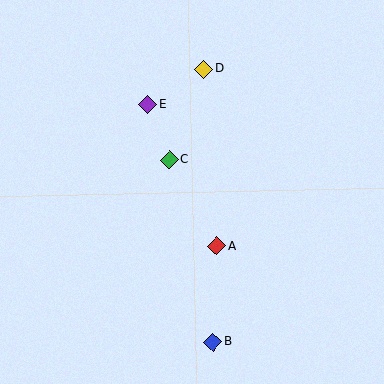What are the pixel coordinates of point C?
Point C is at (169, 160).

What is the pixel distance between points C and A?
The distance between C and A is 99 pixels.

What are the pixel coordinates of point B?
Point B is at (213, 342).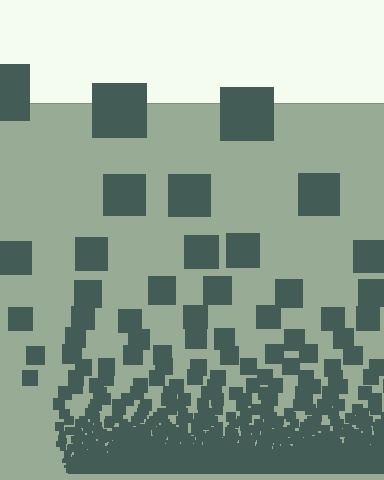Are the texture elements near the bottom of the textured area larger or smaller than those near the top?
Smaller. The gradient is inverted — elements near the bottom are smaller and denser.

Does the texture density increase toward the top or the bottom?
Density increases toward the bottom.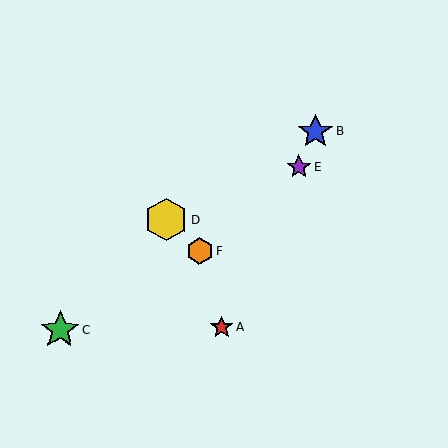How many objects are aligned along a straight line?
3 objects (A, B, E) are aligned along a straight line.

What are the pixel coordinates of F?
Object F is at (200, 250).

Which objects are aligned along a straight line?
Objects A, B, E are aligned along a straight line.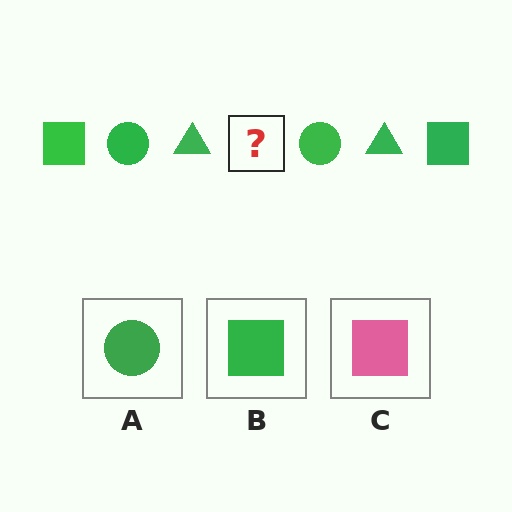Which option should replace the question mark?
Option B.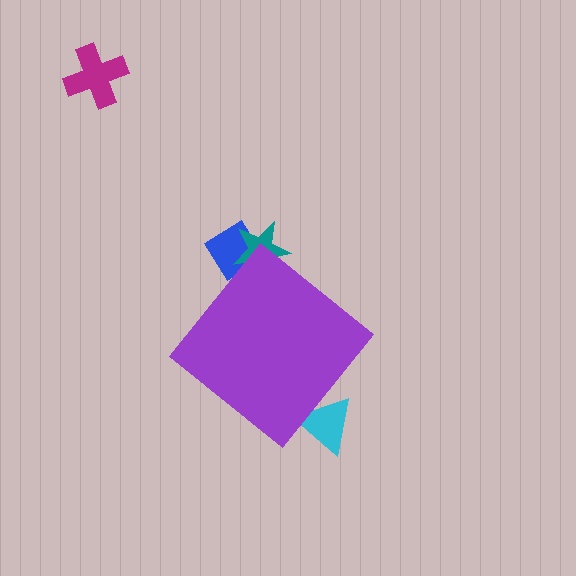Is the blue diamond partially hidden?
Yes, the blue diamond is partially hidden behind the purple diamond.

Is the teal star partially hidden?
Yes, the teal star is partially hidden behind the purple diamond.